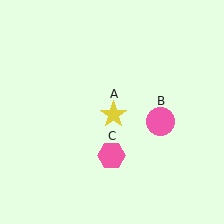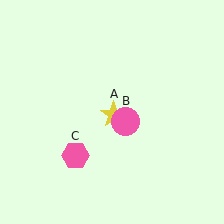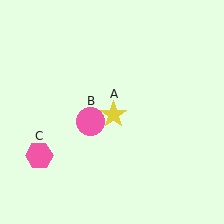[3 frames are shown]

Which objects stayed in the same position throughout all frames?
Yellow star (object A) remained stationary.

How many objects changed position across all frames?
2 objects changed position: pink circle (object B), pink hexagon (object C).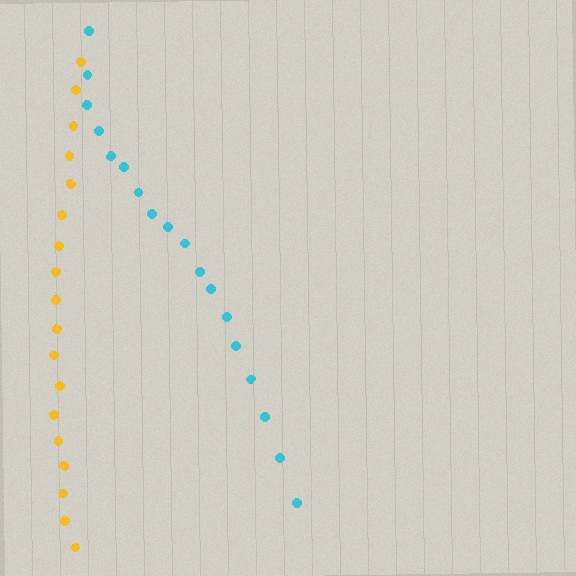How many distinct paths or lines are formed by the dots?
There are 2 distinct paths.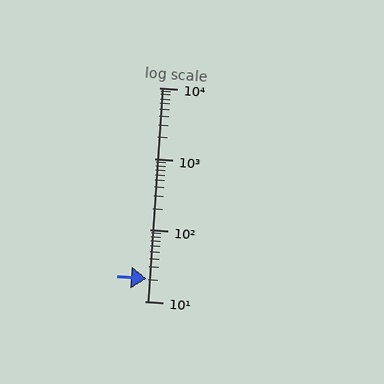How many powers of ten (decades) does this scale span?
The scale spans 3 decades, from 10 to 10000.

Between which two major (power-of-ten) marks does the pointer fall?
The pointer is between 10 and 100.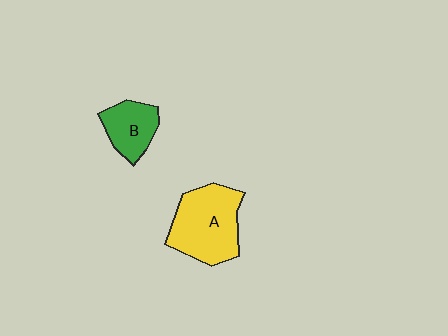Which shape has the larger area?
Shape A (yellow).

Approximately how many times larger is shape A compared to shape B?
Approximately 1.8 times.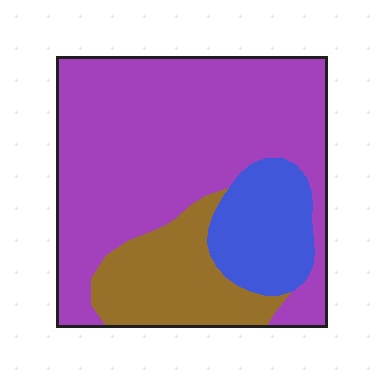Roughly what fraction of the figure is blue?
Blue covers around 15% of the figure.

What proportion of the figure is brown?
Brown covers 19% of the figure.